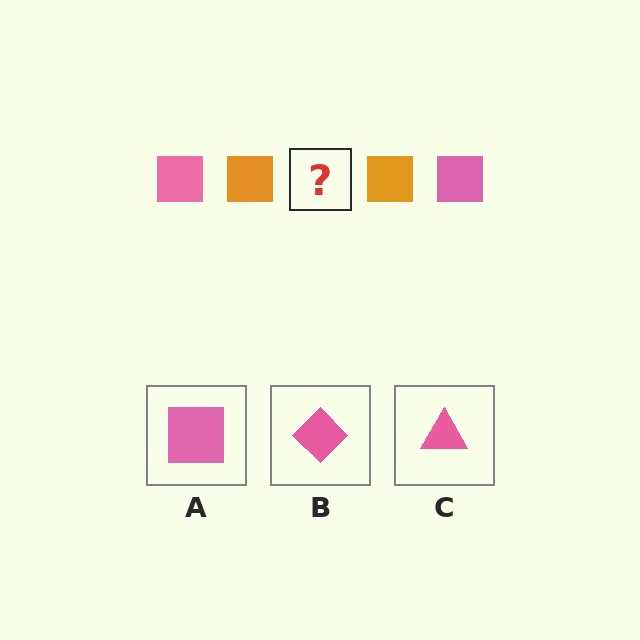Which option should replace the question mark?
Option A.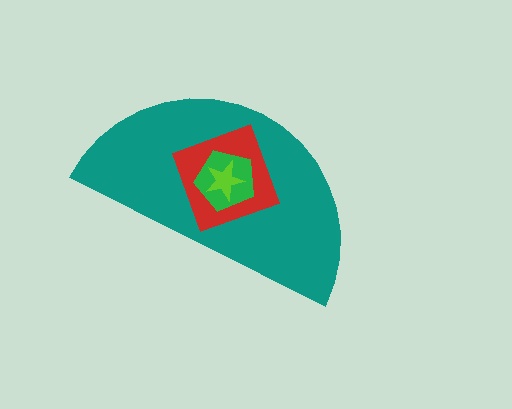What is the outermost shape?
The teal semicircle.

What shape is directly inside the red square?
The green pentagon.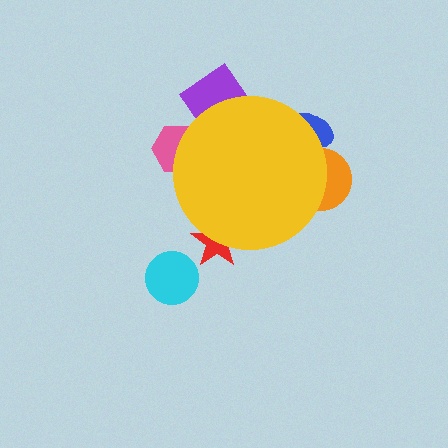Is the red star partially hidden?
Yes, the red star is partially hidden behind the yellow circle.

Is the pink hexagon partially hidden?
Yes, the pink hexagon is partially hidden behind the yellow circle.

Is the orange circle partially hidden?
Yes, the orange circle is partially hidden behind the yellow circle.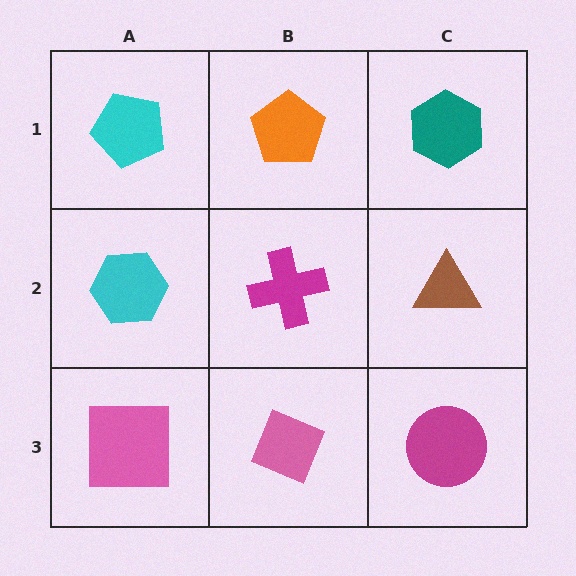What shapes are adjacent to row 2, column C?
A teal hexagon (row 1, column C), a magenta circle (row 3, column C), a magenta cross (row 2, column B).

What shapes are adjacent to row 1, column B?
A magenta cross (row 2, column B), a cyan pentagon (row 1, column A), a teal hexagon (row 1, column C).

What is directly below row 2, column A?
A pink square.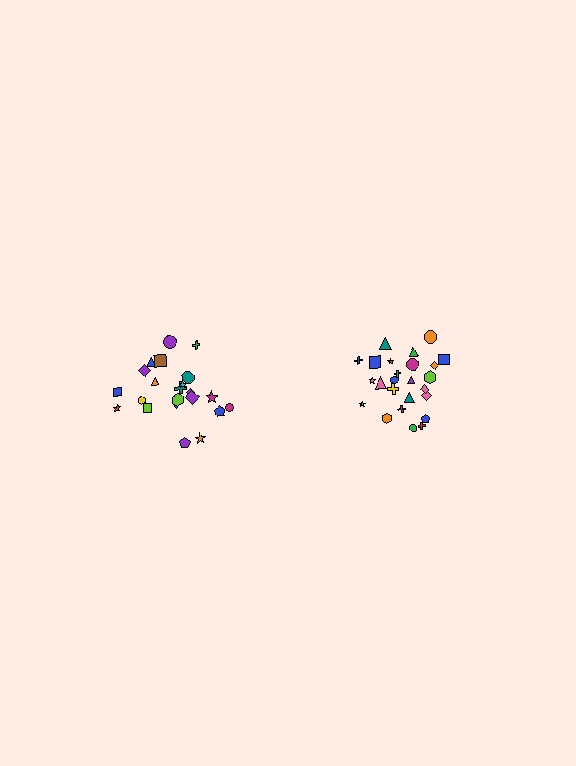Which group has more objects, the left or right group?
The right group.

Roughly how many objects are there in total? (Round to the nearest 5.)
Roughly 45 objects in total.